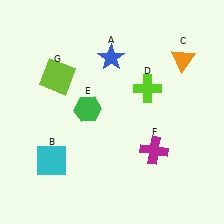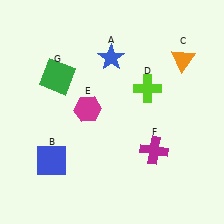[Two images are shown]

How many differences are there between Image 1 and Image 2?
There are 3 differences between the two images.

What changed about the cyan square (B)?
In Image 1, B is cyan. In Image 2, it changed to blue.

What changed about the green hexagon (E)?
In Image 1, E is green. In Image 2, it changed to magenta.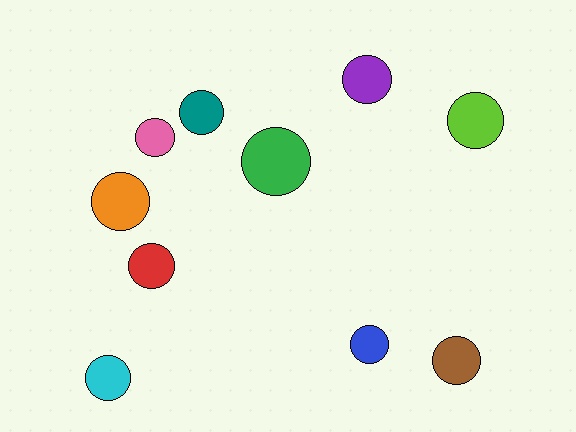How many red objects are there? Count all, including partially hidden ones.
There is 1 red object.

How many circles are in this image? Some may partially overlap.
There are 10 circles.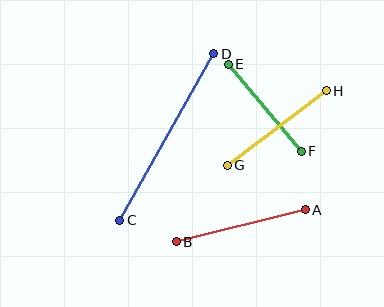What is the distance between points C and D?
The distance is approximately 191 pixels.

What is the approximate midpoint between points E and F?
The midpoint is at approximately (265, 108) pixels.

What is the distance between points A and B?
The distance is approximately 133 pixels.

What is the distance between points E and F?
The distance is approximately 114 pixels.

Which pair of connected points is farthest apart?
Points C and D are farthest apart.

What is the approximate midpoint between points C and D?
The midpoint is at approximately (167, 137) pixels.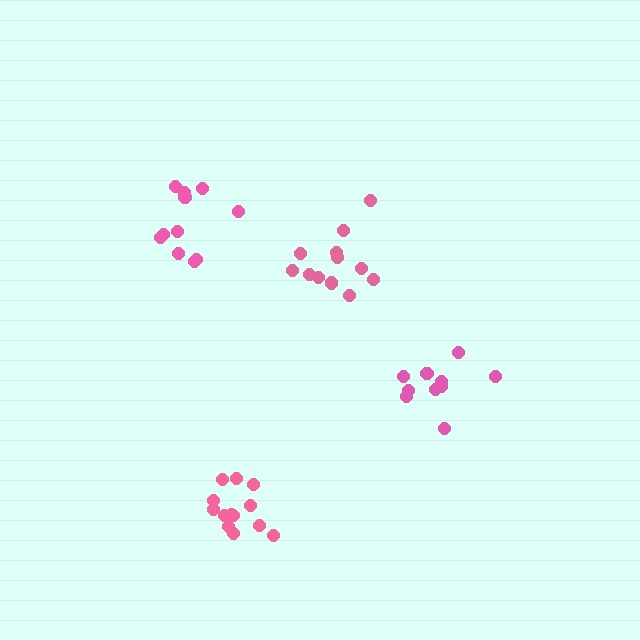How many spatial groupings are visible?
There are 4 spatial groupings.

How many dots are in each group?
Group 1: 13 dots, Group 2: 12 dots, Group 3: 11 dots, Group 4: 11 dots (47 total).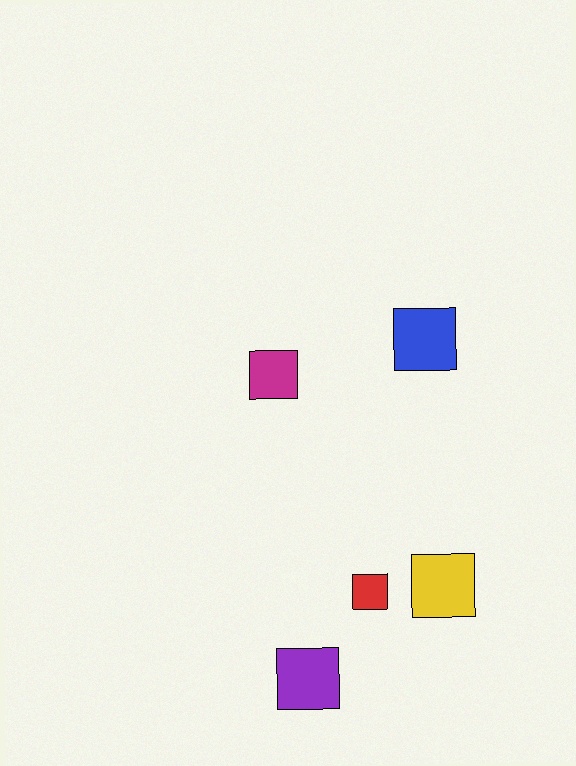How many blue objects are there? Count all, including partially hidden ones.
There is 1 blue object.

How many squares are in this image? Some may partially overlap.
There are 5 squares.